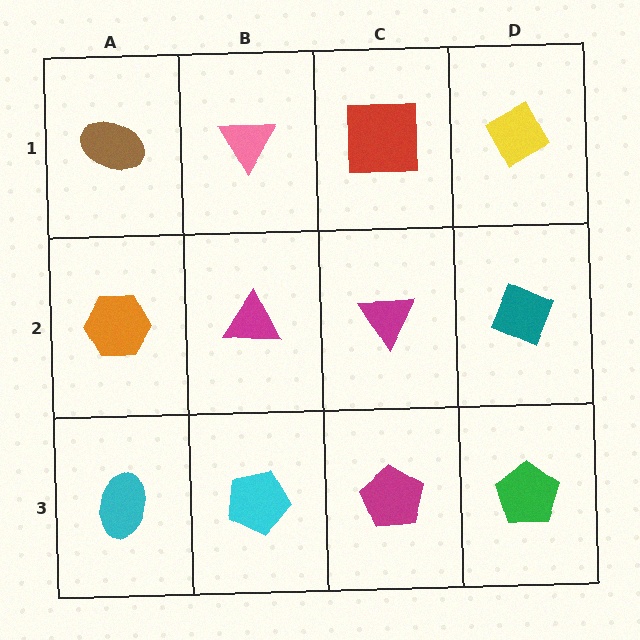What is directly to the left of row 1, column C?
A pink triangle.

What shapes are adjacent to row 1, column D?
A teal diamond (row 2, column D), a red square (row 1, column C).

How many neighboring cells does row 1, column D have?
2.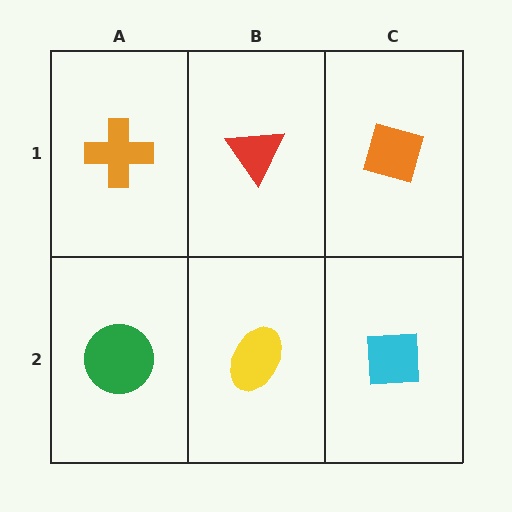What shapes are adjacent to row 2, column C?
An orange diamond (row 1, column C), a yellow ellipse (row 2, column B).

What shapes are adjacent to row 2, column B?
A red triangle (row 1, column B), a green circle (row 2, column A), a cyan square (row 2, column C).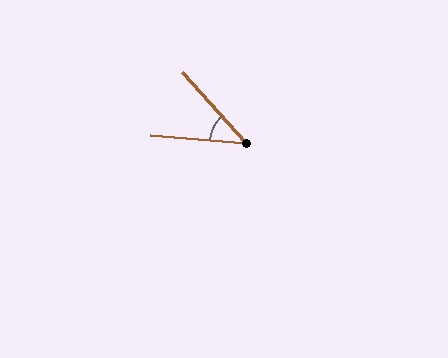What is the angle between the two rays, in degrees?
Approximately 44 degrees.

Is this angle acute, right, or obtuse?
It is acute.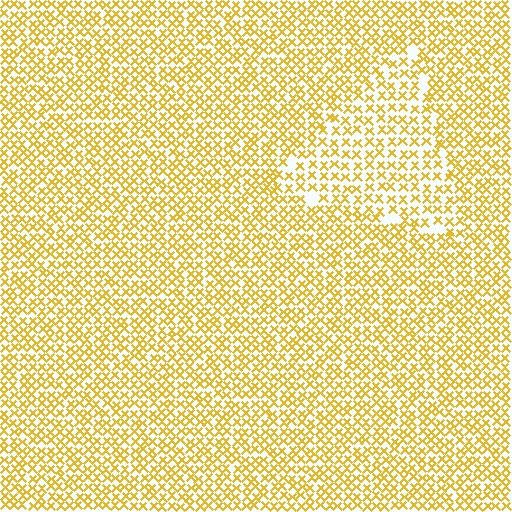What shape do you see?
I see a triangle.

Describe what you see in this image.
The image contains small yellow elements arranged at two different densities. A triangle-shaped region is visible where the elements are less densely packed than the surrounding area.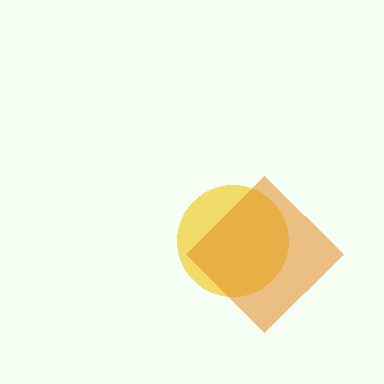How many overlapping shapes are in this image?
There are 2 overlapping shapes in the image.